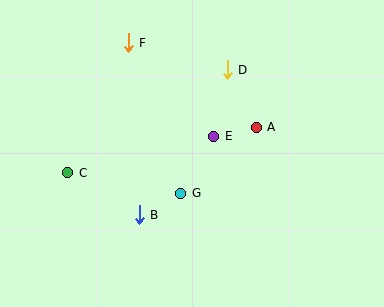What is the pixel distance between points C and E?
The distance between C and E is 151 pixels.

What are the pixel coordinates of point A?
Point A is at (256, 127).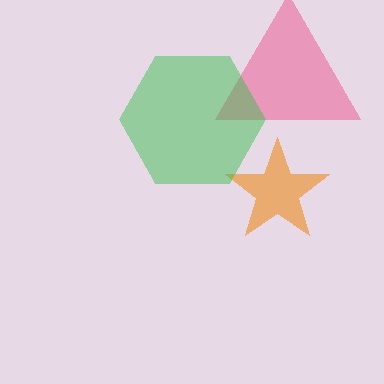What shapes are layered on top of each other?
The layered shapes are: an orange star, a pink triangle, a green hexagon.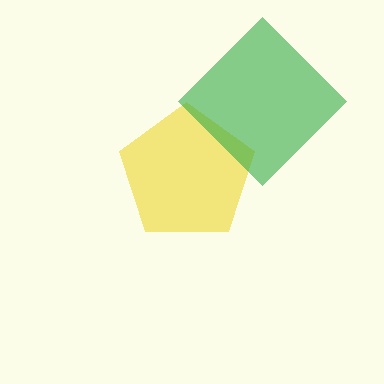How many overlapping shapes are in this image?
There are 2 overlapping shapes in the image.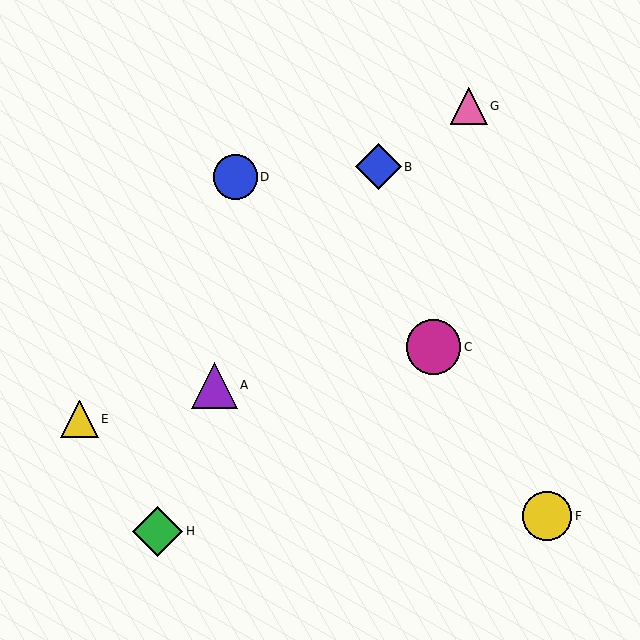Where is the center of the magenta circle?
The center of the magenta circle is at (434, 347).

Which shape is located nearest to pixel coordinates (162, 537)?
The green diamond (labeled H) at (158, 532) is nearest to that location.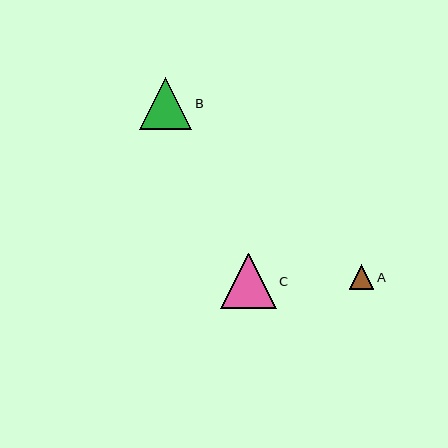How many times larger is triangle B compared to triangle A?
Triangle B is approximately 2.2 times the size of triangle A.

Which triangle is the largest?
Triangle C is the largest with a size of approximately 55 pixels.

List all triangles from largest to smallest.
From largest to smallest: C, B, A.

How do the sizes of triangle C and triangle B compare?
Triangle C and triangle B are approximately the same size.